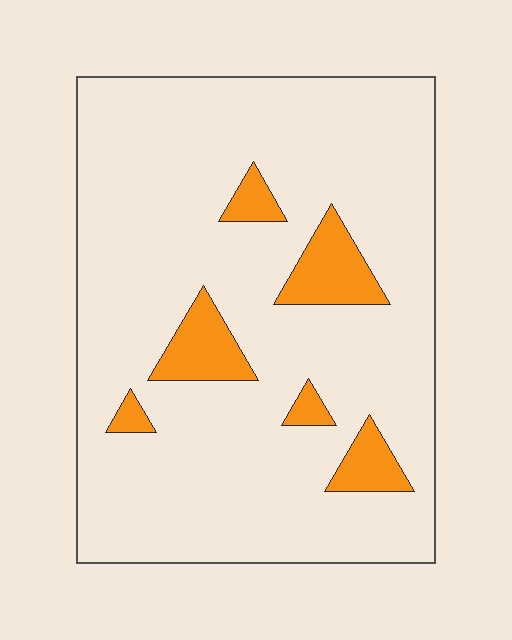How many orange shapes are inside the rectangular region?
6.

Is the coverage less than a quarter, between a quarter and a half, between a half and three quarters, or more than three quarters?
Less than a quarter.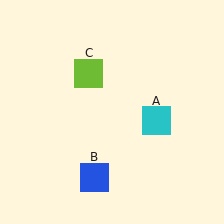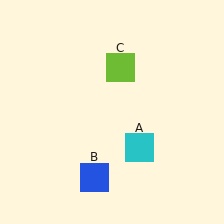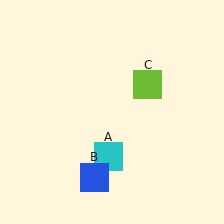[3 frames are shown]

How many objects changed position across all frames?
2 objects changed position: cyan square (object A), lime square (object C).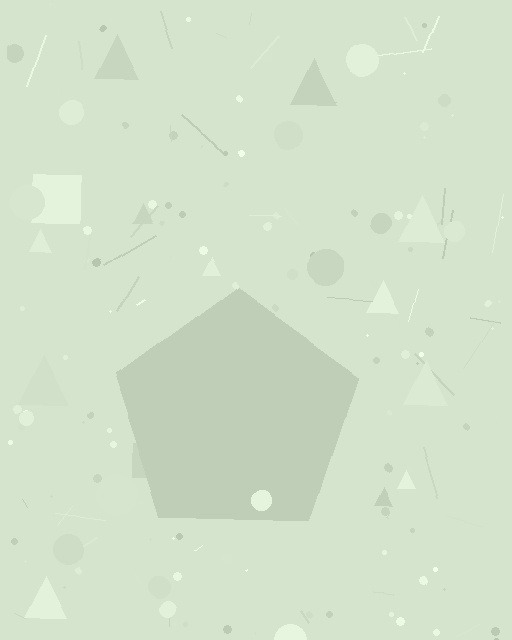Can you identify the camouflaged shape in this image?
The camouflaged shape is a pentagon.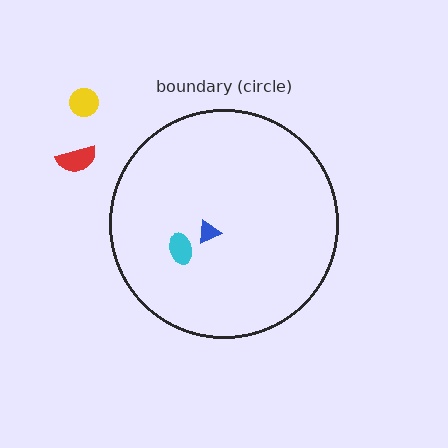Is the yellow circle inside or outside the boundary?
Outside.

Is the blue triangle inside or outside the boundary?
Inside.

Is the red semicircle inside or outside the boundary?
Outside.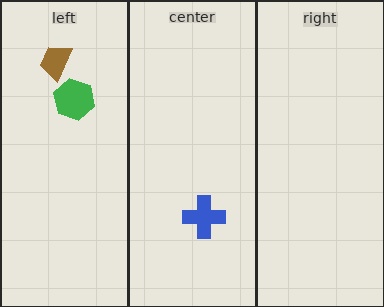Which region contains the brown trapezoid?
The left region.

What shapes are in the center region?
The blue cross.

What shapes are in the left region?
The brown trapezoid, the green hexagon.